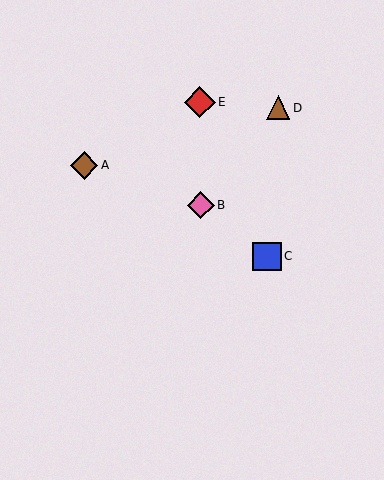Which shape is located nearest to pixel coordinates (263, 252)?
The blue square (labeled C) at (267, 256) is nearest to that location.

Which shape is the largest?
The red diamond (labeled E) is the largest.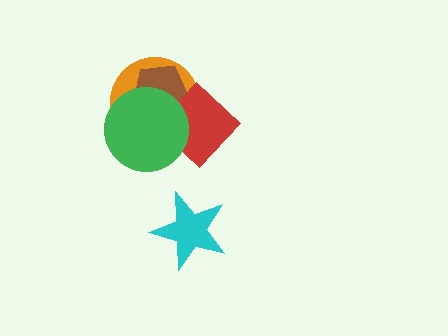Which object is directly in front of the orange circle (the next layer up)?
The brown pentagon is directly in front of the orange circle.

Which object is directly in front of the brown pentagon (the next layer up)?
The red diamond is directly in front of the brown pentagon.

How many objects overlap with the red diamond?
3 objects overlap with the red diamond.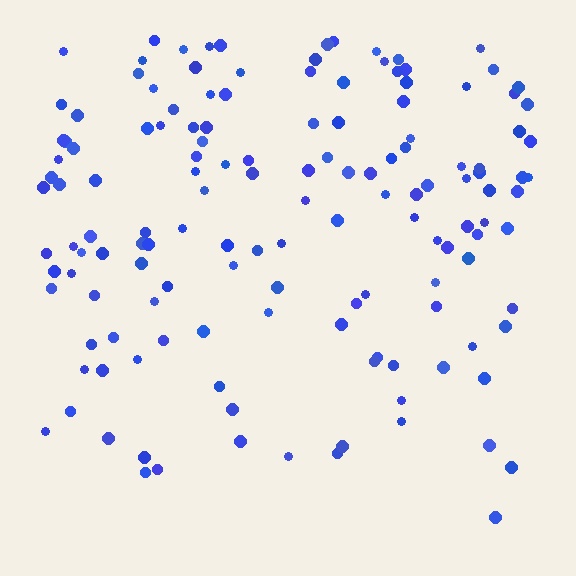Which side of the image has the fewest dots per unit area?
The bottom.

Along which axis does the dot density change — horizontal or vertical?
Vertical.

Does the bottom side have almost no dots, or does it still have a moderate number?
Still a moderate number, just noticeably fewer than the top.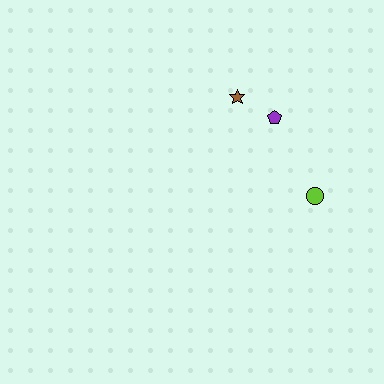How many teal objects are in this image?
There are no teal objects.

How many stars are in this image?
There is 1 star.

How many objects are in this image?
There are 3 objects.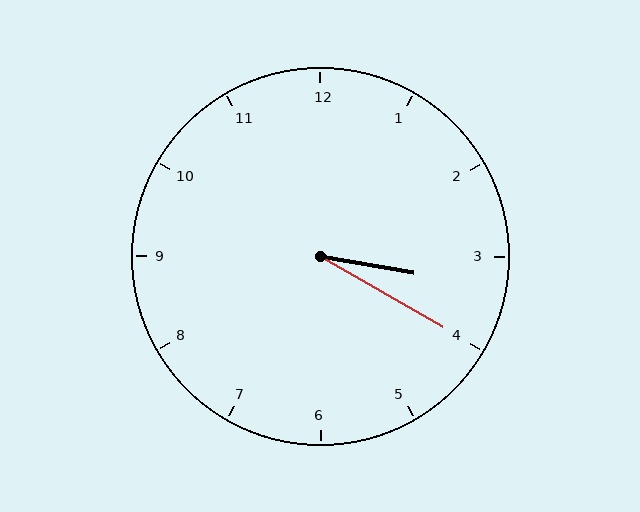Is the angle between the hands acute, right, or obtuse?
It is acute.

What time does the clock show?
3:20.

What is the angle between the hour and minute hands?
Approximately 20 degrees.